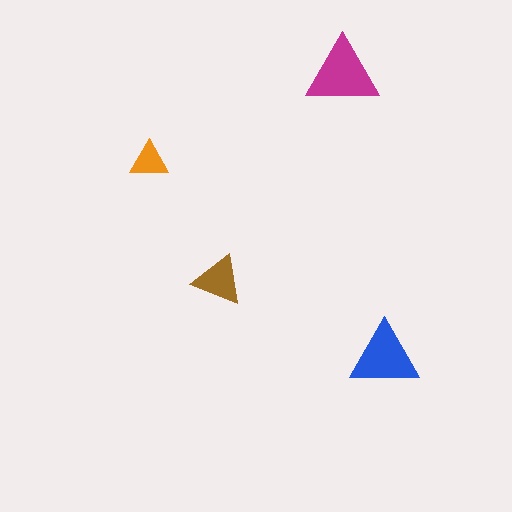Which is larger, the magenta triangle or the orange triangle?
The magenta one.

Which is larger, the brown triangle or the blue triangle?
The blue one.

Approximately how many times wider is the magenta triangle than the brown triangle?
About 1.5 times wider.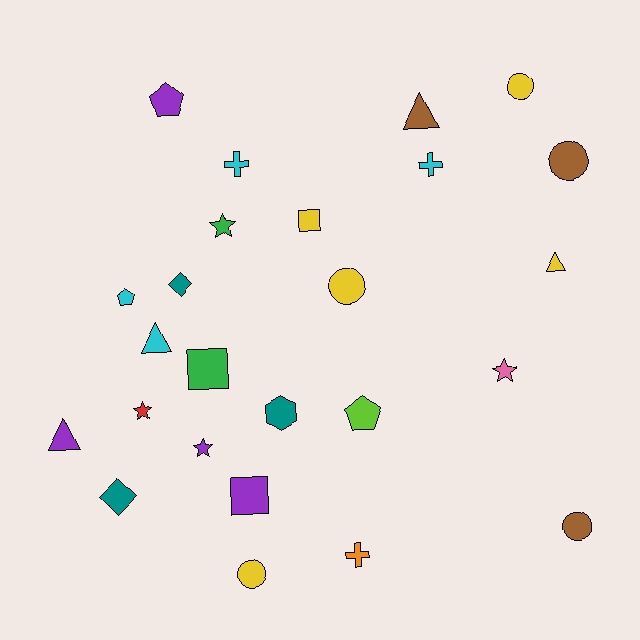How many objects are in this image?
There are 25 objects.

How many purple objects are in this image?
There are 4 purple objects.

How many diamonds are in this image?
There are 2 diamonds.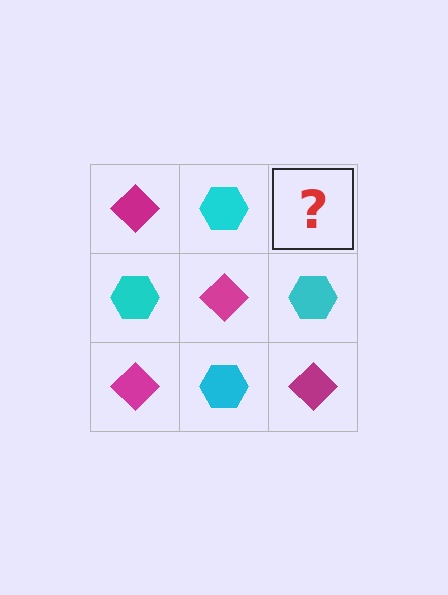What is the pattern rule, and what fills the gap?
The rule is that it alternates magenta diamond and cyan hexagon in a checkerboard pattern. The gap should be filled with a magenta diamond.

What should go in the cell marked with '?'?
The missing cell should contain a magenta diamond.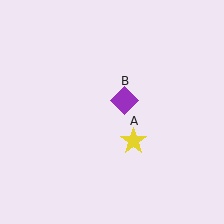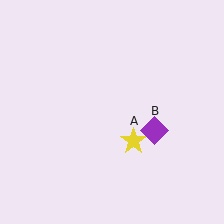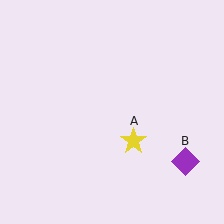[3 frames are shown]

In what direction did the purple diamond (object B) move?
The purple diamond (object B) moved down and to the right.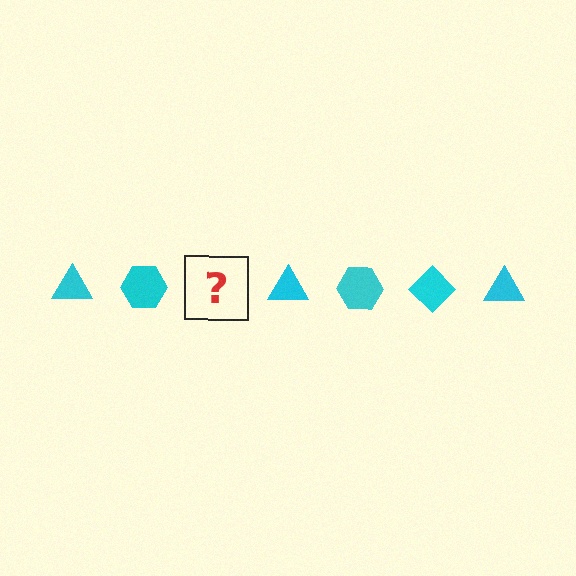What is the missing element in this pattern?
The missing element is a cyan diamond.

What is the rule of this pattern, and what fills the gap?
The rule is that the pattern cycles through triangle, hexagon, diamond shapes in cyan. The gap should be filled with a cyan diamond.